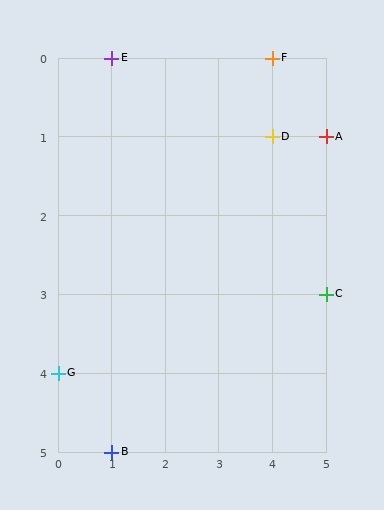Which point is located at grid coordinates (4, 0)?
Point F is at (4, 0).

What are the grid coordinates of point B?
Point B is at grid coordinates (1, 5).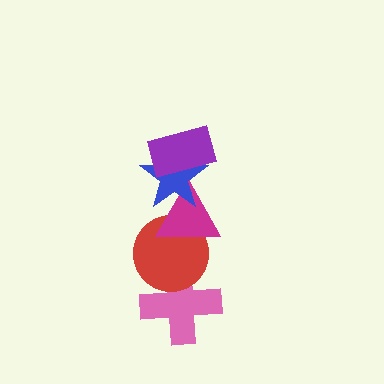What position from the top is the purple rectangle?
The purple rectangle is 1st from the top.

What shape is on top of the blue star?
The purple rectangle is on top of the blue star.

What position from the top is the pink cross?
The pink cross is 5th from the top.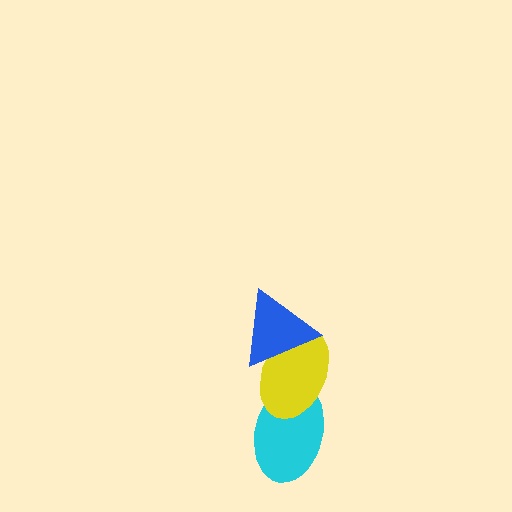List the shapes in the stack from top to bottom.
From top to bottom: the blue triangle, the yellow ellipse, the cyan ellipse.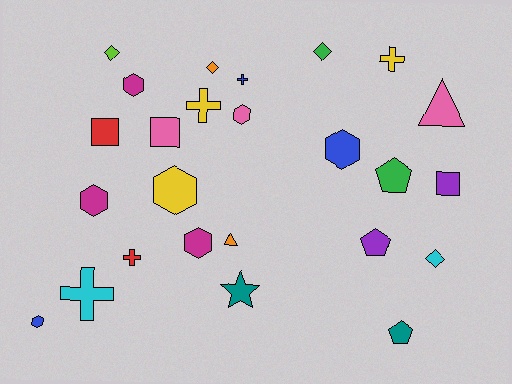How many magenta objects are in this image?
There are 3 magenta objects.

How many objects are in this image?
There are 25 objects.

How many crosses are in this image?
There are 5 crosses.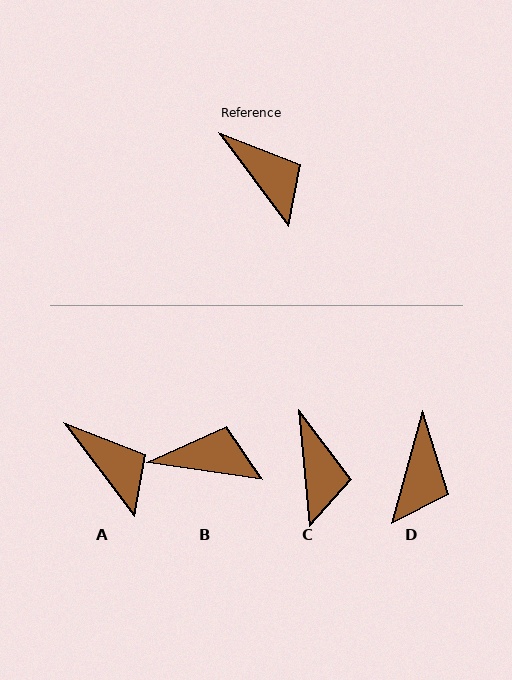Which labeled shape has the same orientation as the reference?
A.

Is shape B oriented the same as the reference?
No, it is off by about 45 degrees.